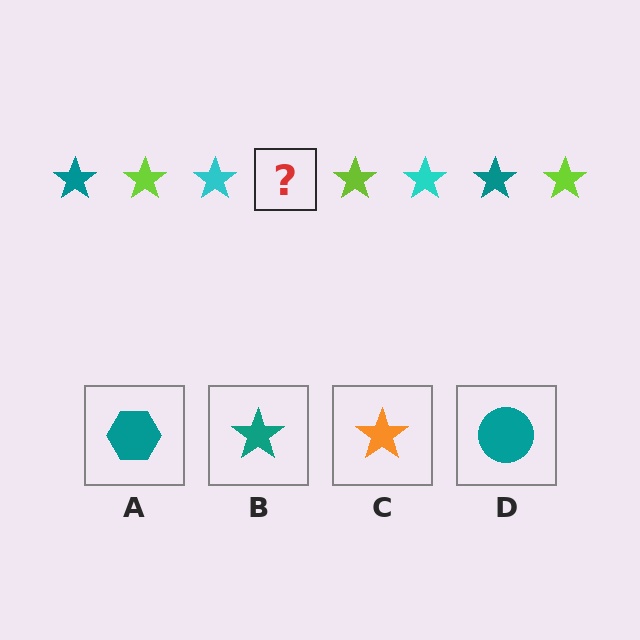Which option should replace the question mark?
Option B.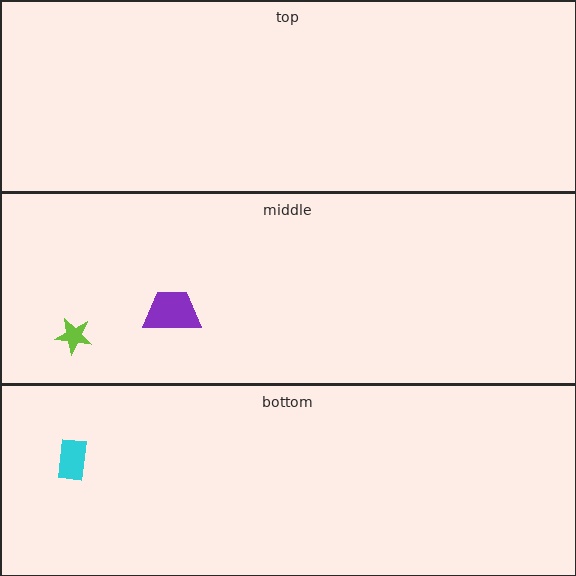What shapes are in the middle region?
The purple trapezoid, the lime star.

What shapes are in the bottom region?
The cyan rectangle.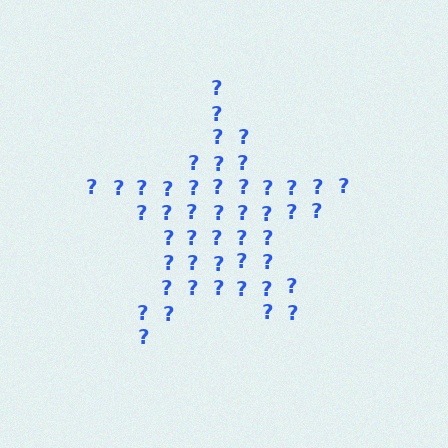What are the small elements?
The small elements are question marks.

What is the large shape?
The large shape is a star.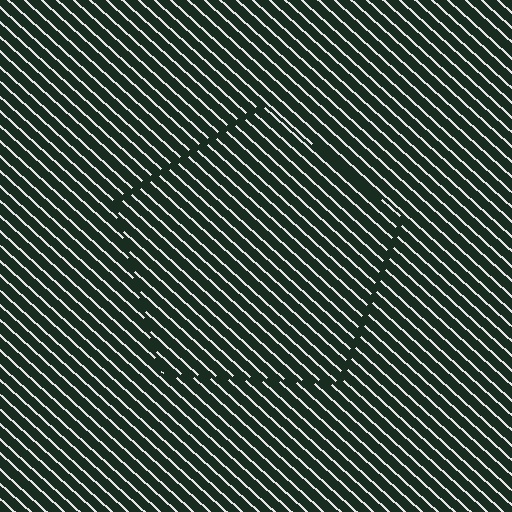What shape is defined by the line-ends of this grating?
An illusory pentagon. The interior of the shape contains the same grating, shifted by half a period — the contour is defined by the phase discontinuity where line-ends from the inner and outer gratings abut.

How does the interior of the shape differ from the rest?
The interior of the shape contains the same grating, shifted by half a period — the contour is defined by the phase discontinuity where line-ends from the inner and outer gratings abut.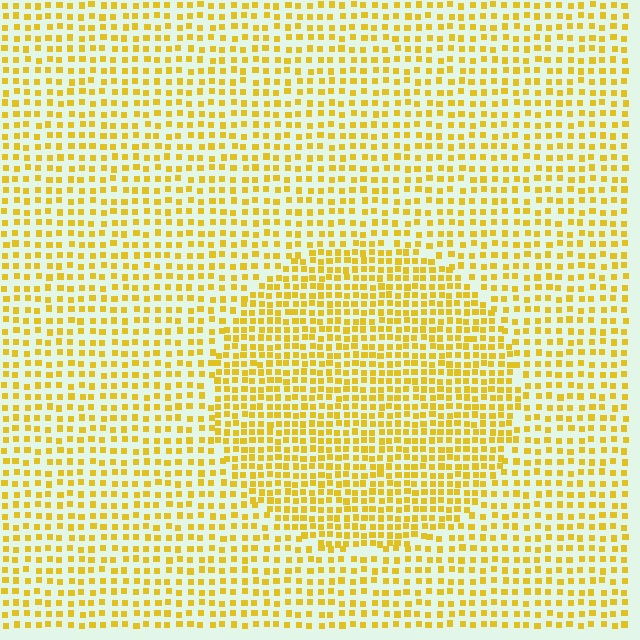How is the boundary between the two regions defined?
The boundary is defined by a change in element density (approximately 1.6x ratio). All elements are the same color, size, and shape.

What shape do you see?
I see a circle.